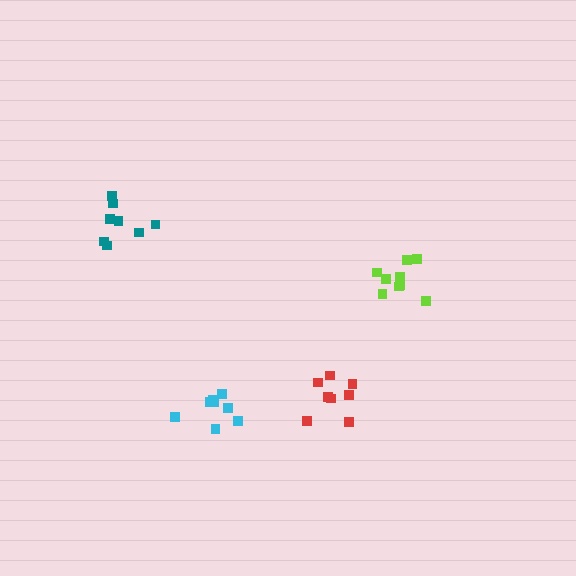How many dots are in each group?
Group 1: 8 dots, Group 2: 8 dots, Group 3: 8 dots, Group 4: 9 dots (33 total).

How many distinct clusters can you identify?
There are 4 distinct clusters.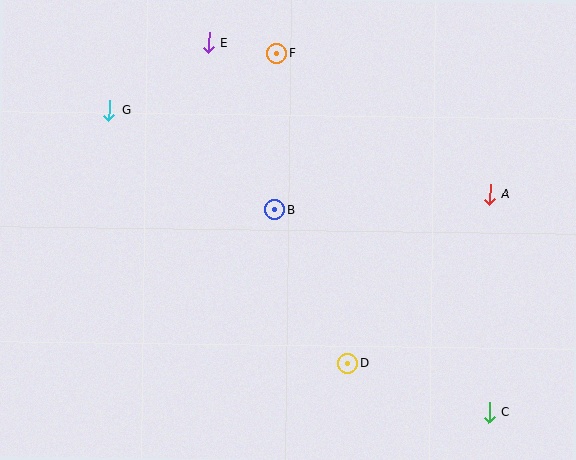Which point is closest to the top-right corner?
Point A is closest to the top-right corner.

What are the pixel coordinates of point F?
Point F is at (277, 53).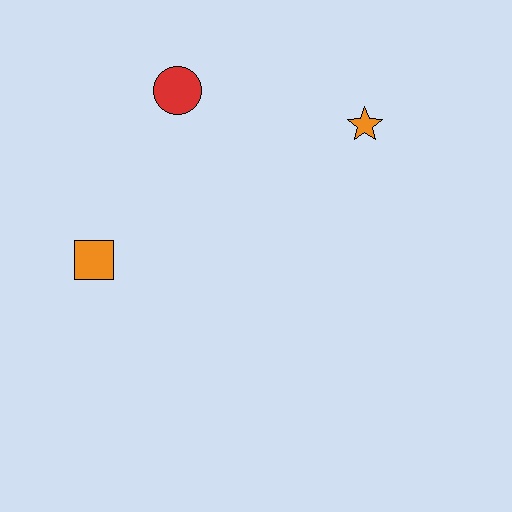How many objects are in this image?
There are 3 objects.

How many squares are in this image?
There is 1 square.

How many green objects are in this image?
There are no green objects.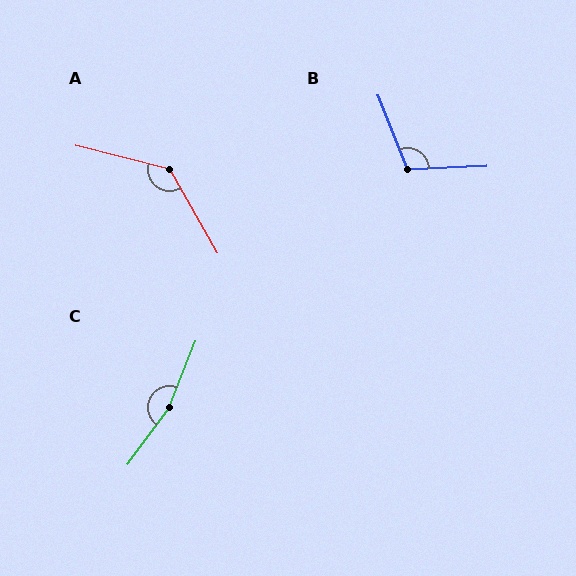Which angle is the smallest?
B, at approximately 109 degrees.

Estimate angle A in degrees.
Approximately 134 degrees.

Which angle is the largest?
C, at approximately 166 degrees.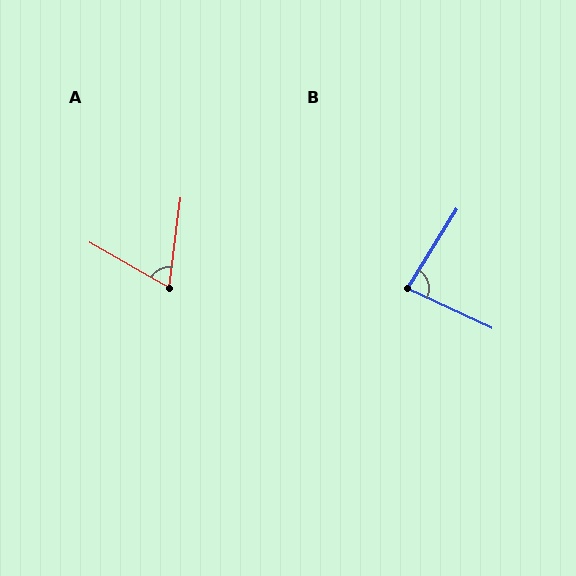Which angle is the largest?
B, at approximately 83 degrees.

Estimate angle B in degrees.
Approximately 83 degrees.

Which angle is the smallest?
A, at approximately 68 degrees.